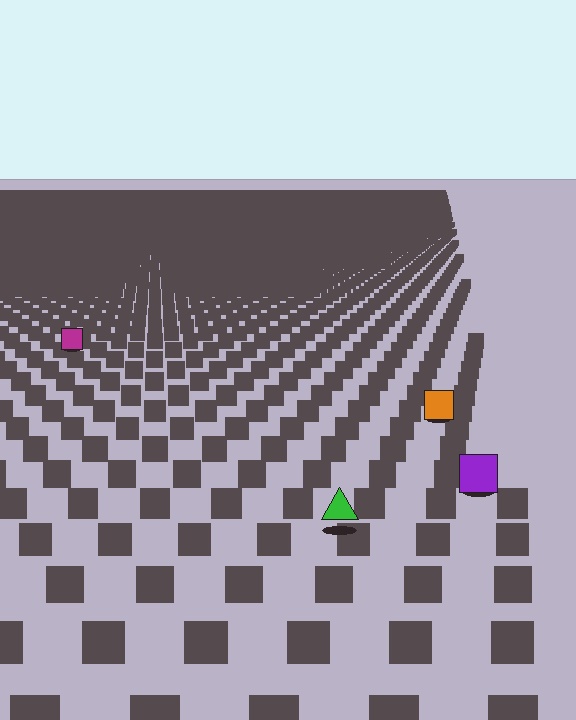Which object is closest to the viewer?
The green triangle is closest. The texture marks near it are larger and more spread out.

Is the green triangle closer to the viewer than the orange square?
Yes. The green triangle is closer — you can tell from the texture gradient: the ground texture is coarser near it.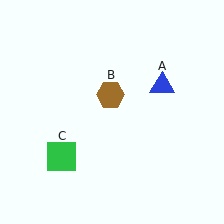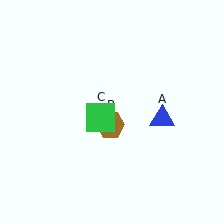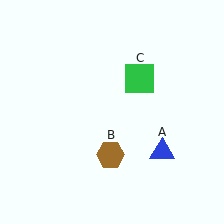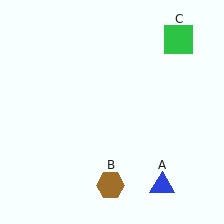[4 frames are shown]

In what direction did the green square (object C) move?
The green square (object C) moved up and to the right.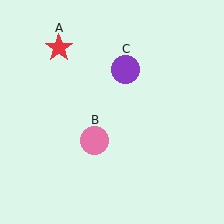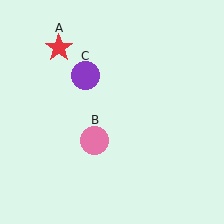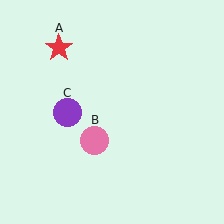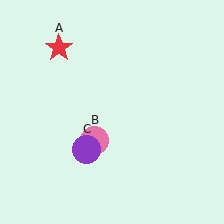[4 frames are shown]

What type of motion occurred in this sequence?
The purple circle (object C) rotated counterclockwise around the center of the scene.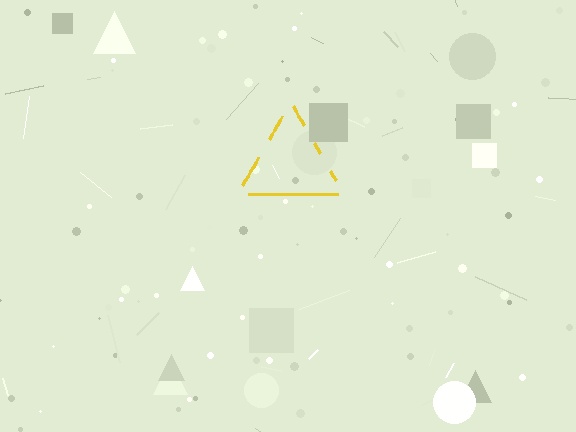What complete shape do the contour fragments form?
The contour fragments form a triangle.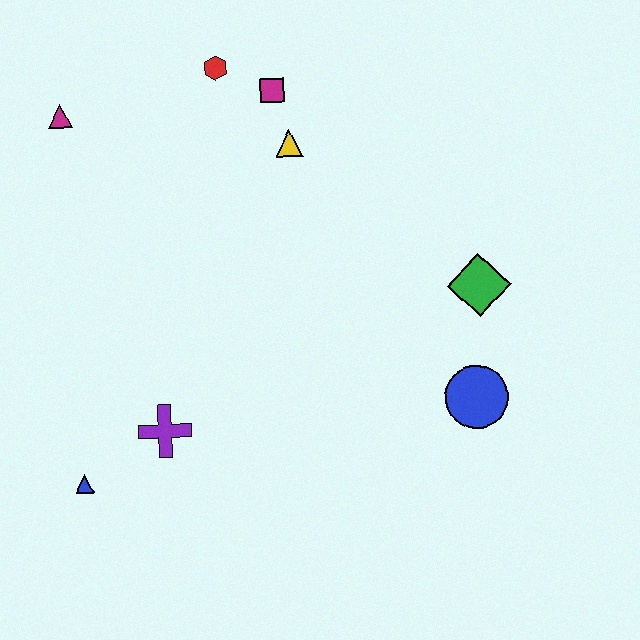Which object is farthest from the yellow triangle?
The blue triangle is farthest from the yellow triangle.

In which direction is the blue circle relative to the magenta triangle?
The blue circle is to the right of the magenta triangle.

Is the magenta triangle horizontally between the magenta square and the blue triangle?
No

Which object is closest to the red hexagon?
The magenta square is closest to the red hexagon.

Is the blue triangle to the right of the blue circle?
No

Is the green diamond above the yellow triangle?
No